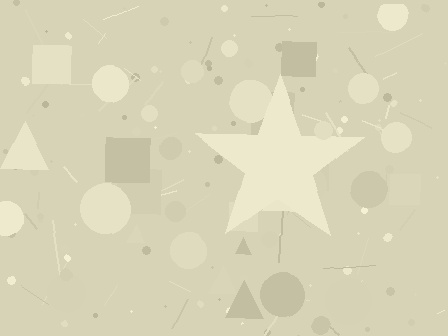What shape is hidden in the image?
A star is hidden in the image.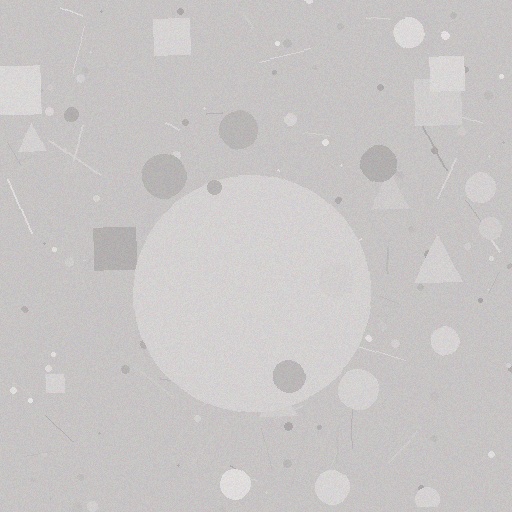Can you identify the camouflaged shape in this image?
The camouflaged shape is a circle.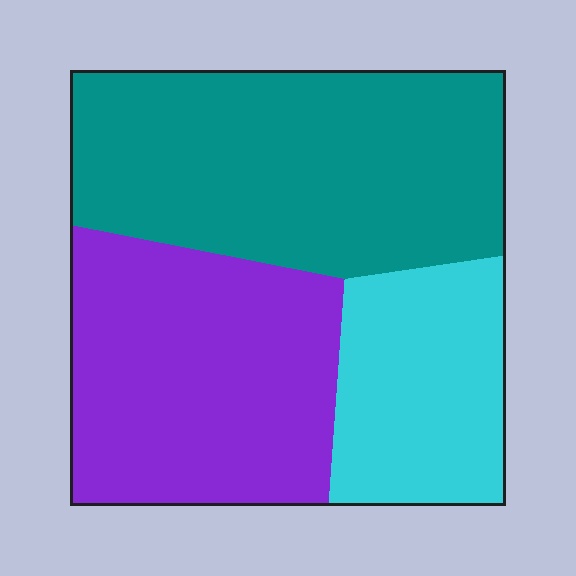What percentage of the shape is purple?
Purple covers roughly 35% of the shape.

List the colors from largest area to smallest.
From largest to smallest: teal, purple, cyan.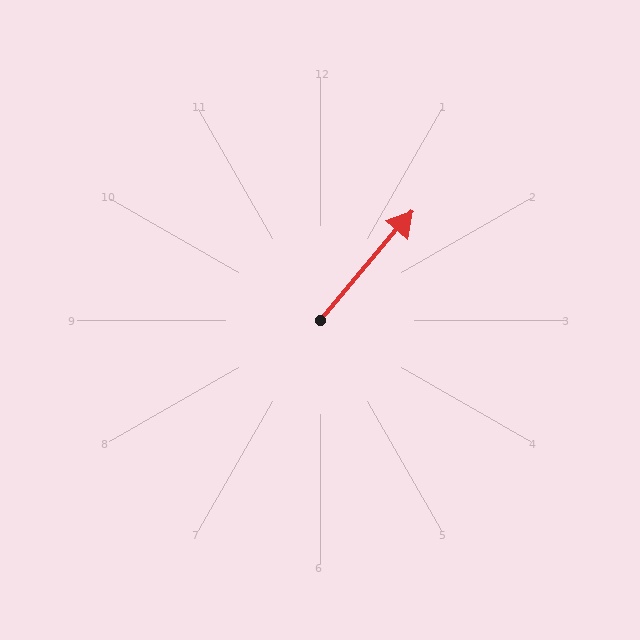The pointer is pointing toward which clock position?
Roughly 1 o'clock.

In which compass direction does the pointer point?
Northeast.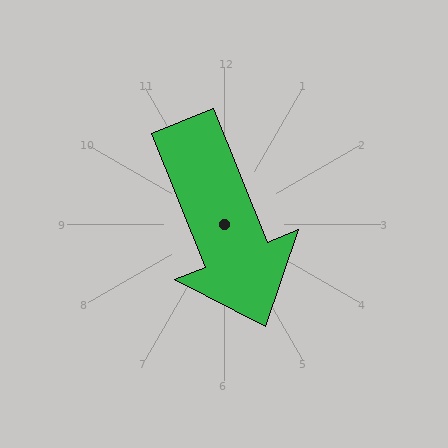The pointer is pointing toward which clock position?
Roughly 5 o'clock.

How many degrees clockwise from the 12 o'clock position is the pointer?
Approximately 158 degrees.